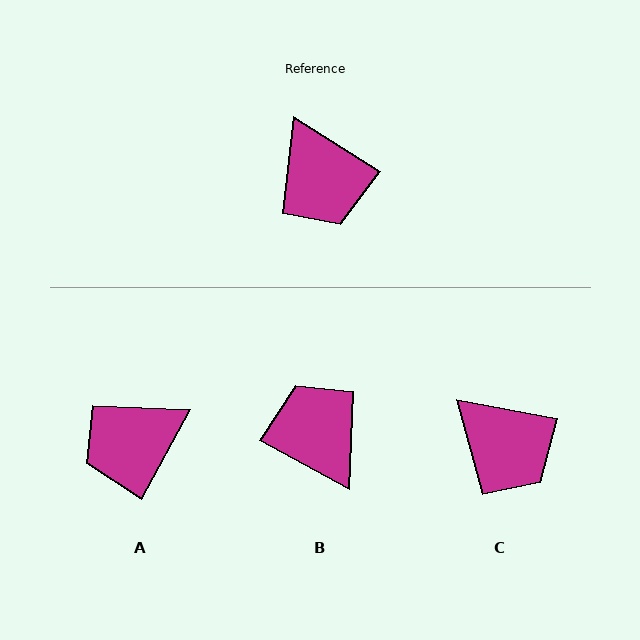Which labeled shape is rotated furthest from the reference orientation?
B, about 176 degrees away.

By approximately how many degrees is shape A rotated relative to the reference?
Approximately 86 degrees clockwise.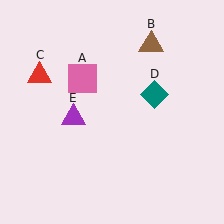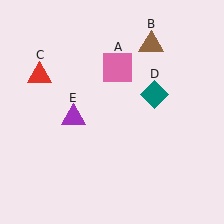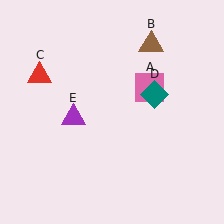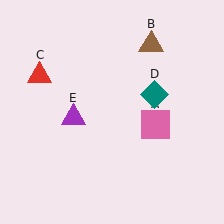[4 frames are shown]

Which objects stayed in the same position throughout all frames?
Brown triangle (object B) and red triangle (object C) and teal diamond (object D) and purple triangle (object E) remained stationary.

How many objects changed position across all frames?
1 object changed position: pink square (object A).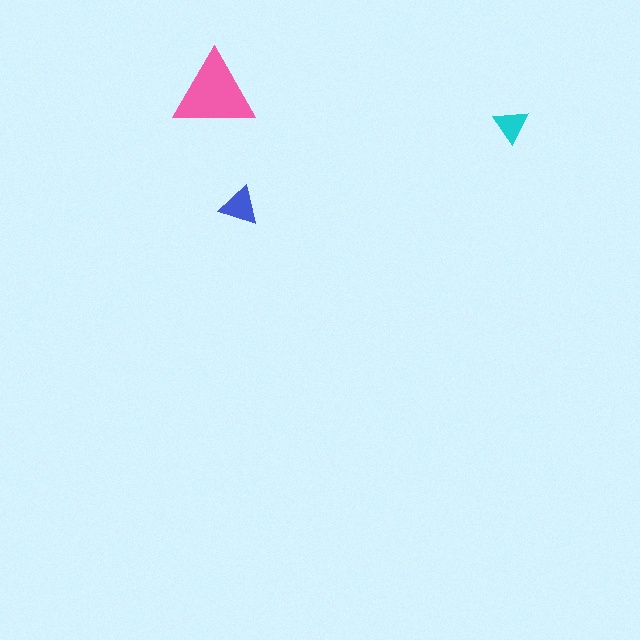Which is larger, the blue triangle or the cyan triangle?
The blue one.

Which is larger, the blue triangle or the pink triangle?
The pink one.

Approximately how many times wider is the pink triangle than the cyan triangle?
About 2.5 times wider.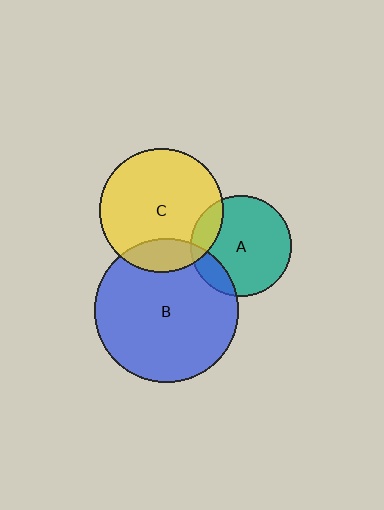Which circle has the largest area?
Circle B (blue).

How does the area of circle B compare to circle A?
Approximately 2.0 times.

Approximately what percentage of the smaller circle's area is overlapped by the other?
Approximately 15%.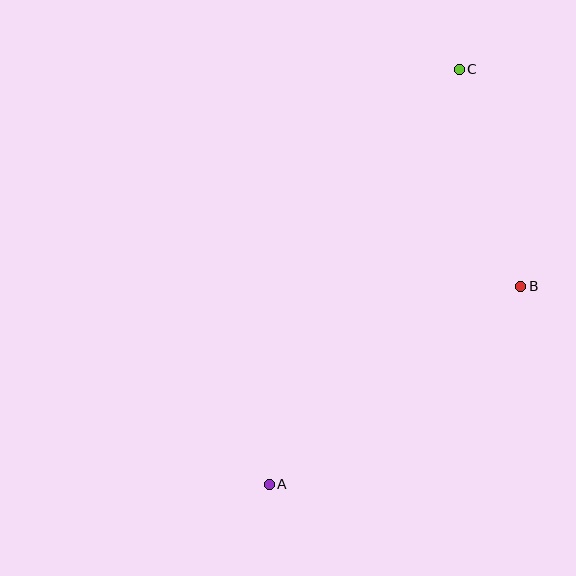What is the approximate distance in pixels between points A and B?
The distance between A and B is approximately 320 pixels.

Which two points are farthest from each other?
Points A and C are farthest from each other.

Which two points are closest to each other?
Points B and C are closest to each other.